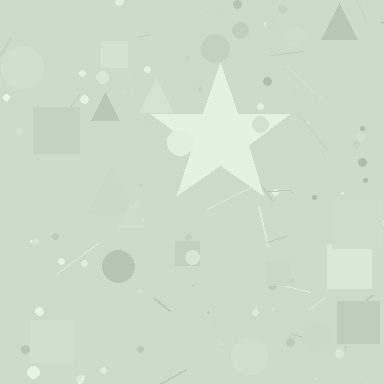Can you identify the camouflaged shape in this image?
The camouflaged shape is a star.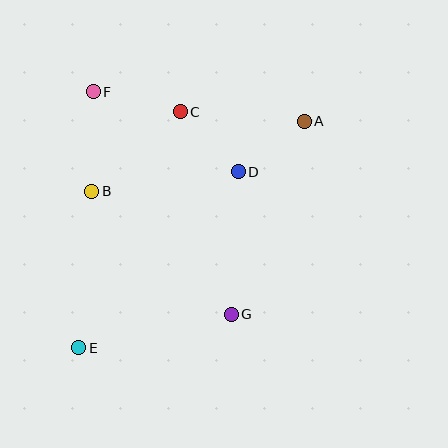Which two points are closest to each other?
Points A and D are closest to each other.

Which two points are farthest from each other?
Points A and E are farthest from each other.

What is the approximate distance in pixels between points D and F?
The distance between D and F is approximately 165 pixels.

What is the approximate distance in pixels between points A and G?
The distance between A and G is approximately 206 pixels.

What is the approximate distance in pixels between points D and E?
The distance between D and E is approximately 237 pixels.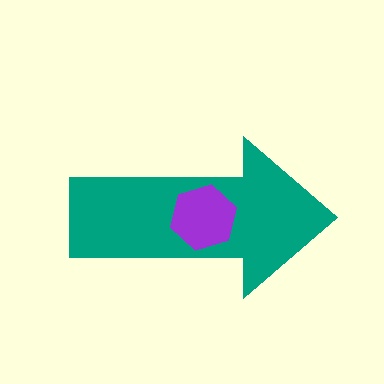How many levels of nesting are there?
2.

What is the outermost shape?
The teal arrow.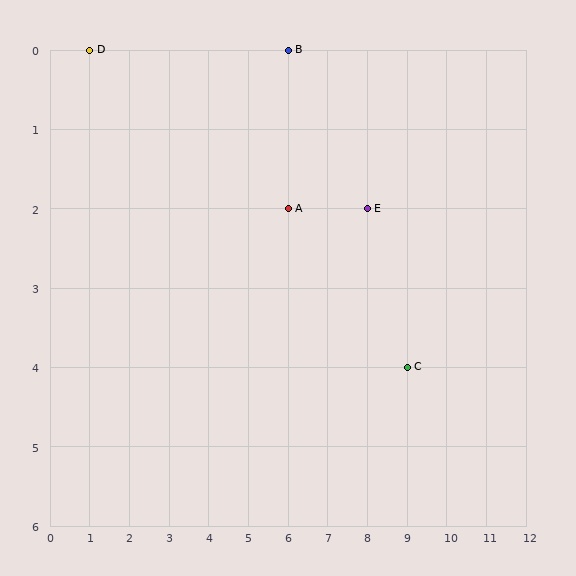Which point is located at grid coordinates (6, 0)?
Point B is at (6, 0).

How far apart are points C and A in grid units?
Points C and A are 3 columns and 2 rows apart (about 3.6 grid units diagonally).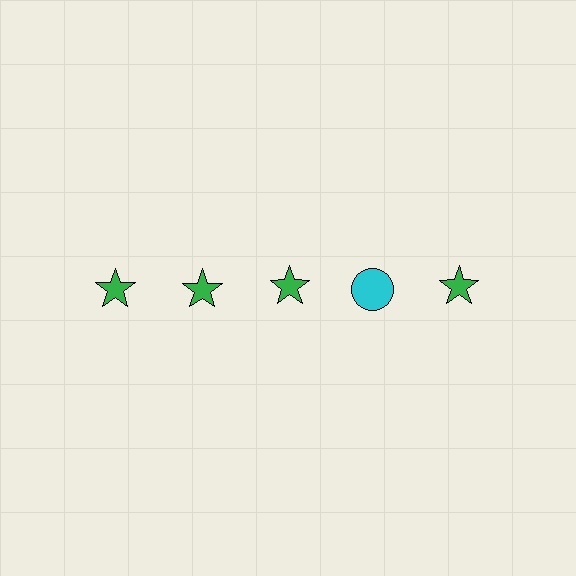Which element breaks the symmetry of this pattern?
The cyan circle in the top row, second from right column breaks the symmetry. All other shapes are green stars.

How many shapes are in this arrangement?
There are 5 shapes arranged in a grid pattern.